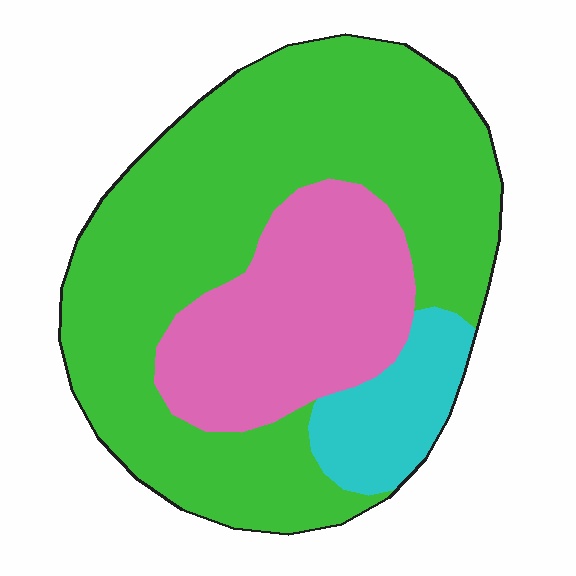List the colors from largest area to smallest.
From largest to smallest: green, pink, cyan.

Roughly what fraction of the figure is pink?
Pink covers roughly 25% of the figure.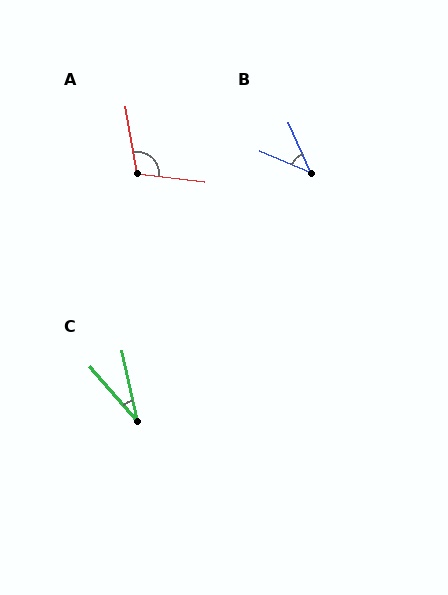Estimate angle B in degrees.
Approximately 44 degrees.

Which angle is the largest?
A, at approximately 106 degrees.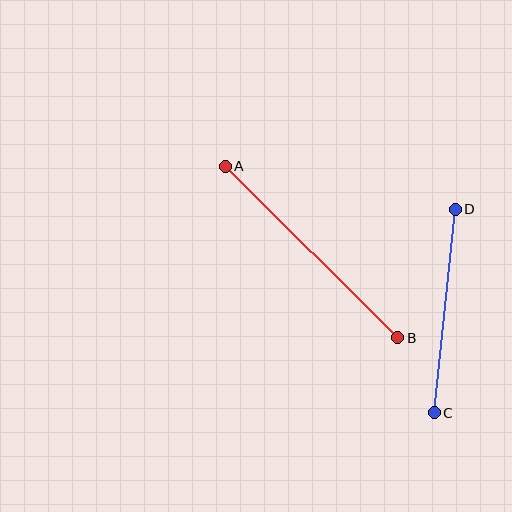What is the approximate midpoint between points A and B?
The midpoint is at approximately (311, 252) pixels.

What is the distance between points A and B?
The distance is approximately 243 pixels.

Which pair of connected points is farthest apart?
Points A and B are farthest apart.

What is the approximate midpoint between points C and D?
The midpoint is at approximately (445, 311) pixels.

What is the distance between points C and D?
The distance is approximately 205 pixels.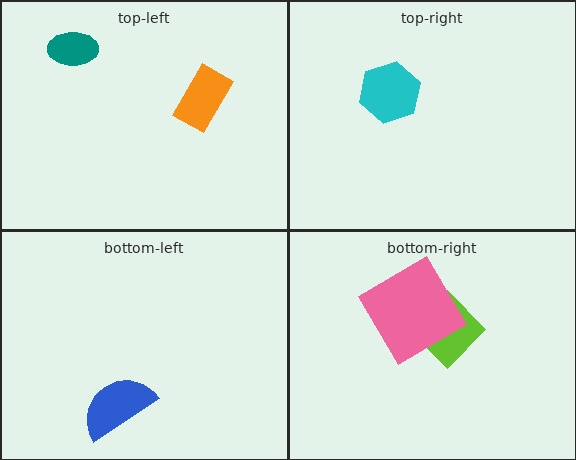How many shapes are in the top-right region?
1.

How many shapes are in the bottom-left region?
1.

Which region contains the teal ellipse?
The top-left region.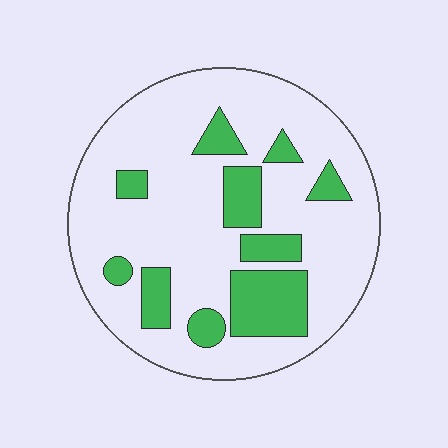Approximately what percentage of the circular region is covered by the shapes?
Approximately 20%.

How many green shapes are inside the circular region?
10.